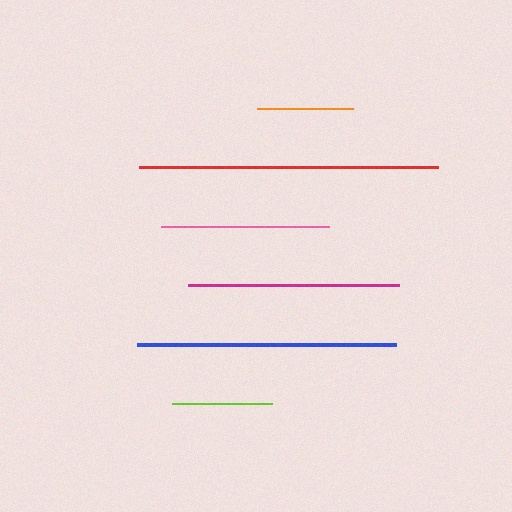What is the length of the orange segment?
The orange segment is approximately 95 pixels long.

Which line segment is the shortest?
The orange line is the shortest at approximately 95 pixels.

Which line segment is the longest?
The red line is the longest at approximately 299 pixels.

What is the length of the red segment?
The red segment is approximately 299 pixels long.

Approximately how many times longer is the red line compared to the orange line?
The red line is approximately 3.1 times the length of the orange line.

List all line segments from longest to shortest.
From longest to shortest: red, blue, magenta, pink, lime, orange.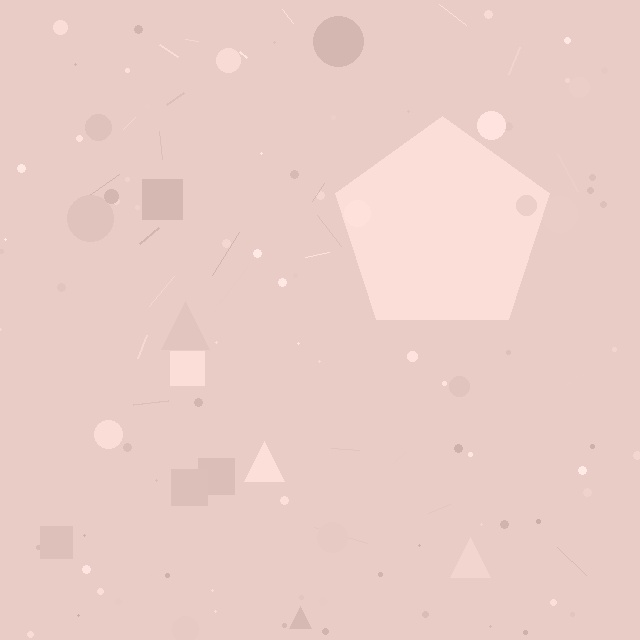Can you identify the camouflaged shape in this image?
The camouflaged shape is a pentagon.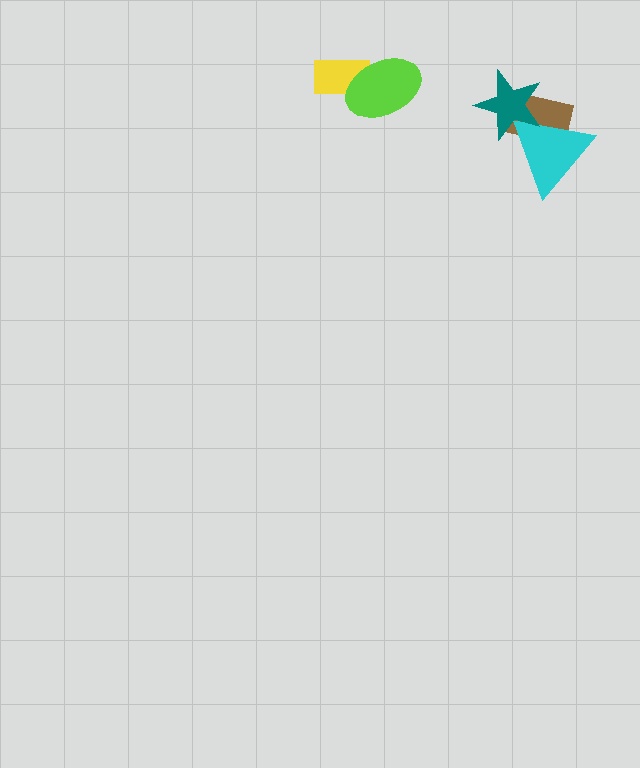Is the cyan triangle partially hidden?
Yes, it is partially covered by another shape.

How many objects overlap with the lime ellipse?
1 object overlaps with the lime ellipse.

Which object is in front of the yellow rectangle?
The lime ellipse is in front of the yellow rectangle.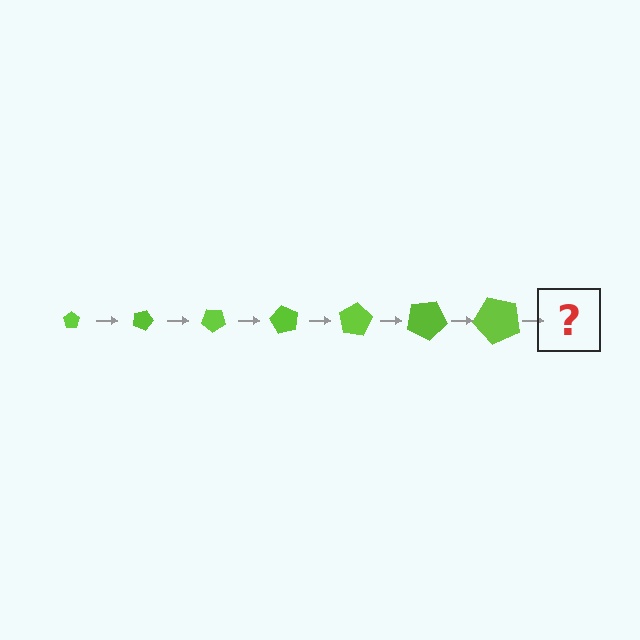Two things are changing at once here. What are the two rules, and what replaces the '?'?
The two rules are that the pentagon grows larger each step and it rotates 20 degrees each step. The '?' should be a pentagon, larger than the previous one and rotated 140 degrees from the start.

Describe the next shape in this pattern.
It should be a pentagon, larger than the previous one and rotated 140 degrees from the start.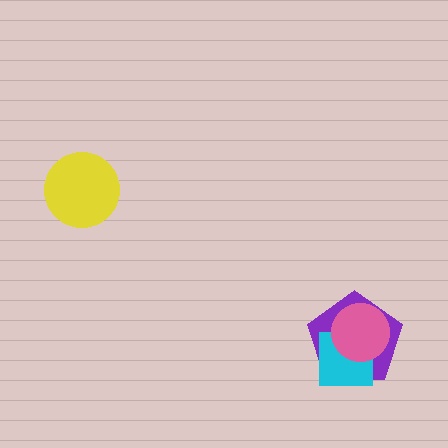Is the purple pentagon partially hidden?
Yes, it is partially covered by another shape.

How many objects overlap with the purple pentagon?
2 objects overlap with the purple pentagon.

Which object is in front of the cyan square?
The pink circle is in front of the cyan square.